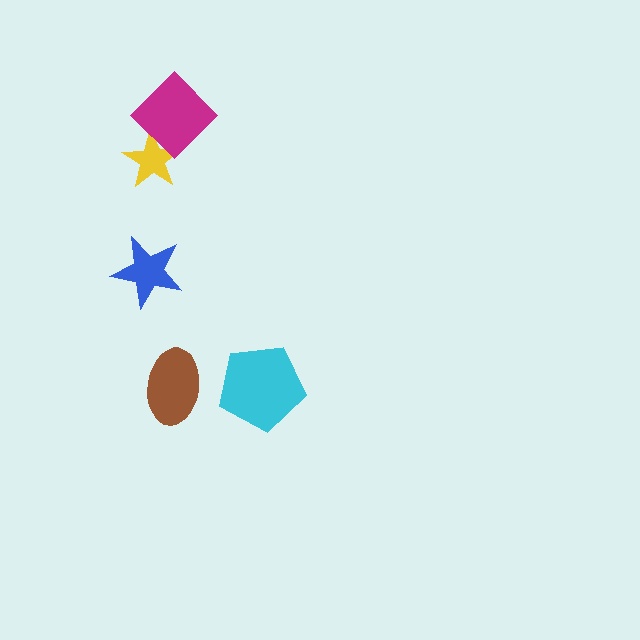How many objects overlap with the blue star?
0 objects overlap with the blue star.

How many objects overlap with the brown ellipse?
0 objects overlap with the brown ellipse.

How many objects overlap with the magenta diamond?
1 object overlaps with the magenta diamond.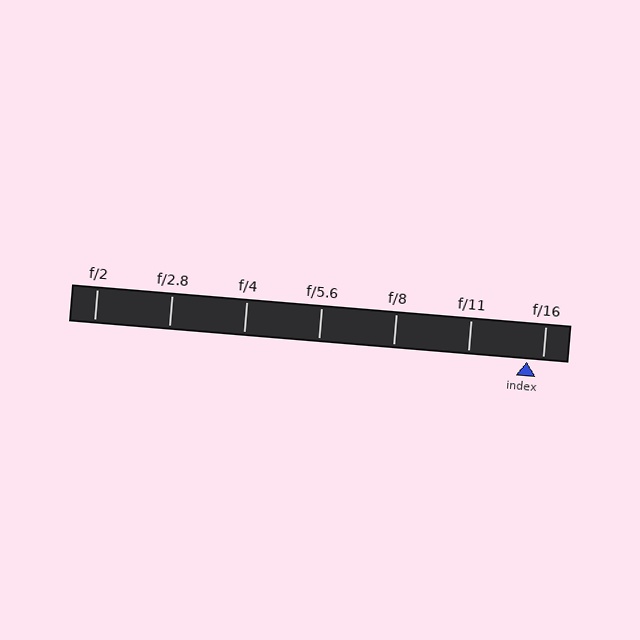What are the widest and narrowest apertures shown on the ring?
The widest aperture shown is f/2 and the narrowest is f/16.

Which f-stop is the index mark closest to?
The index mark is closest to f/16.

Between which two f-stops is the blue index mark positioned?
The index mark is between f/11 and f/16.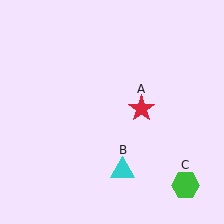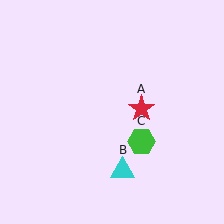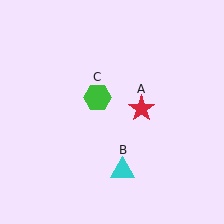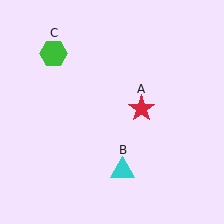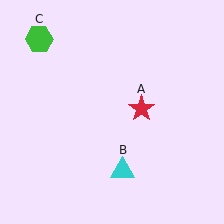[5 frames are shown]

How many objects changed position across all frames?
1 object changed position: green hexagon (object C).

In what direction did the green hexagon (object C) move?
The green hexagon (object C) moved up and to the left.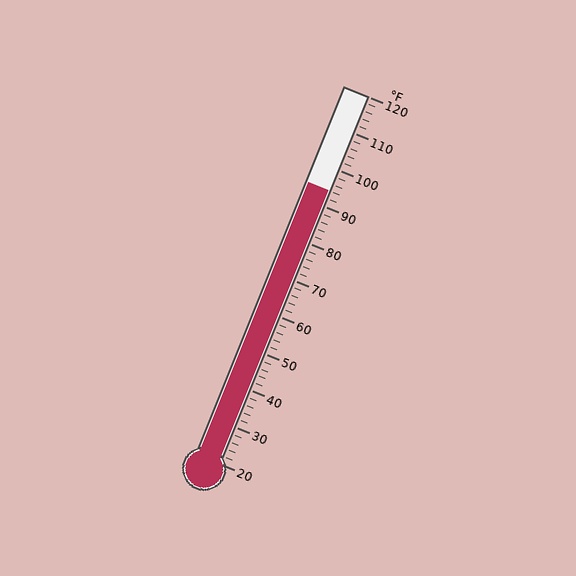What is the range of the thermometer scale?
The thermometer scale ranges from 20°F to 120°F.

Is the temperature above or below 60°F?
The temperature is above 60°F.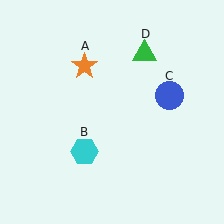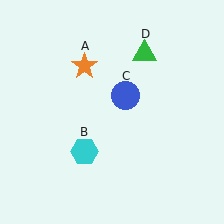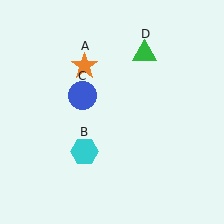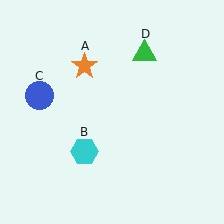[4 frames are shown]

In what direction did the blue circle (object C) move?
The blue circle (object C) moved left.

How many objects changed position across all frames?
1 object changed position: blue circle (object C).